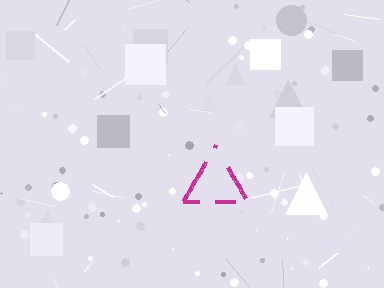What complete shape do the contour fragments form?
The contour fragments form a triangle.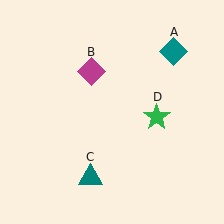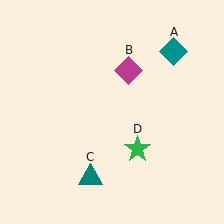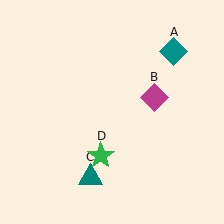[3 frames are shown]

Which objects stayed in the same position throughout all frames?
Teal diamond (object A) and teal triangle (object C) remained stationary.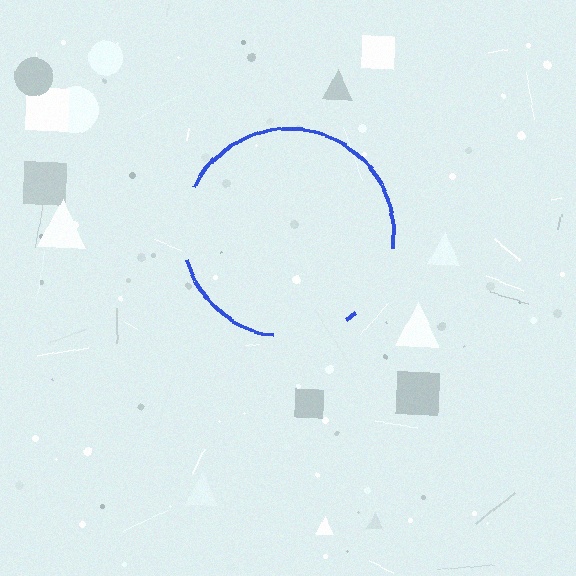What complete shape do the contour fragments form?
The contour fragments form a circle.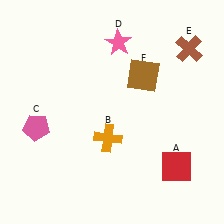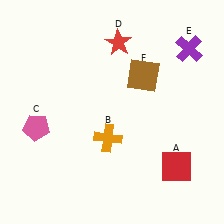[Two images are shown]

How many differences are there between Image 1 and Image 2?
There are 2 differences between the two images.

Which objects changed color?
D changed from pink to red. E changed from brown to purple.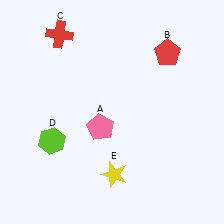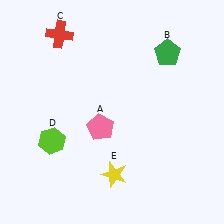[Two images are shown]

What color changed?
The pentagon (B) changed from red in Image 1 to green in Image 2.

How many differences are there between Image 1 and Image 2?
There is 1 difference between the two images.